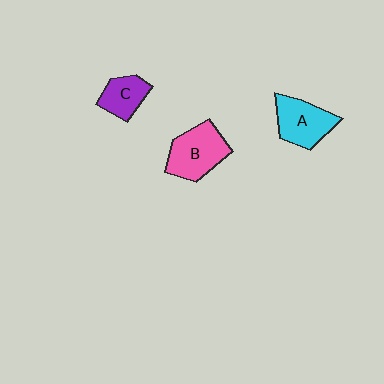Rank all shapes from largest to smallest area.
From largest to smallest: B (pink), A (cyan), C (purple).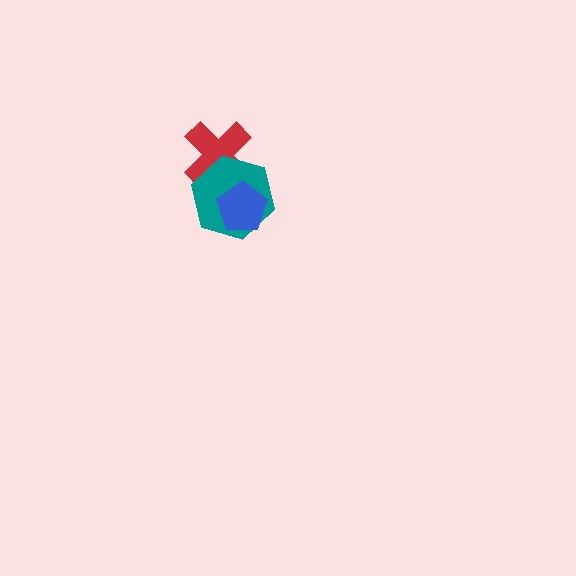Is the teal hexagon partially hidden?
Yes, it is partially covered by another shape.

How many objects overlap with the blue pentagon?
1 object overlaps with the blue pentagon.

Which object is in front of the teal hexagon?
The blue pentagon is in front of the teal hexagon.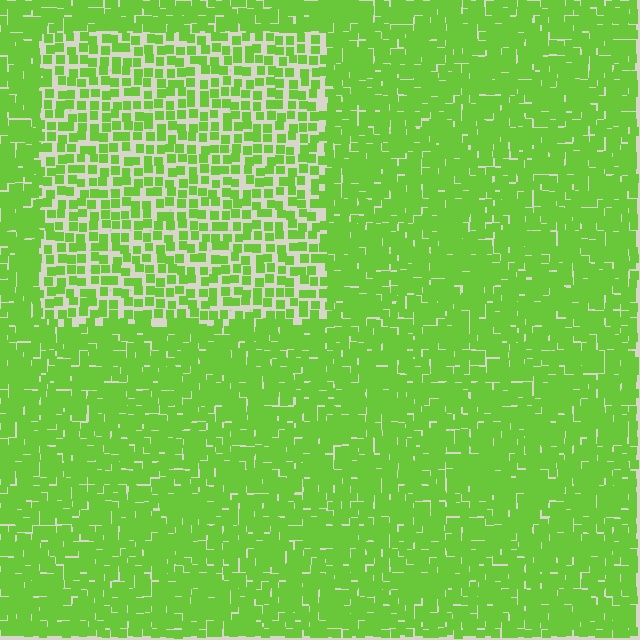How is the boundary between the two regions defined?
The boundary is defined by a change in element density (approximately 1.9x ratio). All elements are the same color, size, and shape.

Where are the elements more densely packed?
The elements are more densely packed outside the rectangle boundary.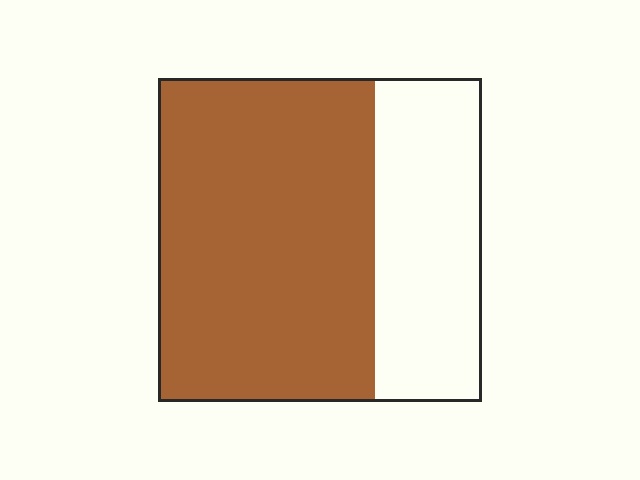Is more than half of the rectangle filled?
Yes.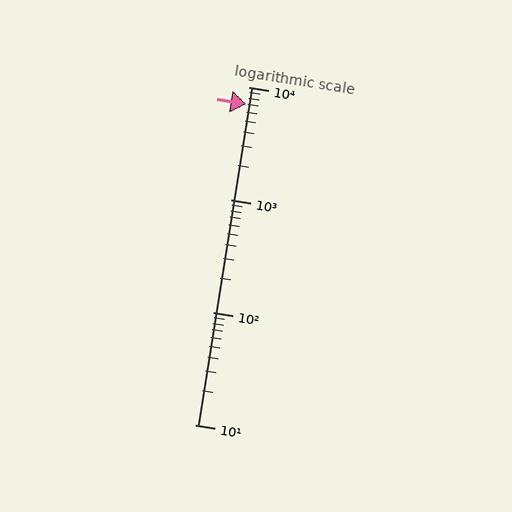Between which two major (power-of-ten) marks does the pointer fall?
The pointer is between 1000 and 10000.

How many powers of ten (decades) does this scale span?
The scale spans 3 decades, from 10 to 10000.